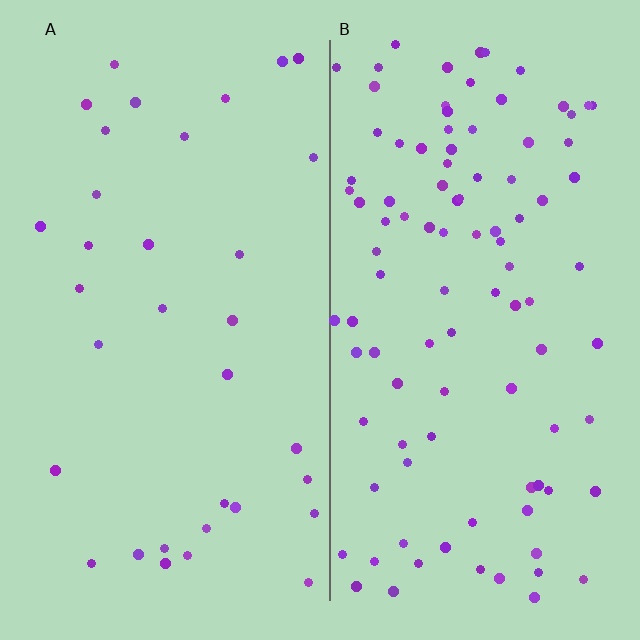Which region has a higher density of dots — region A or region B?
B (the right).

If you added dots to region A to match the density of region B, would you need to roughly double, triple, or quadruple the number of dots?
Approximately triple.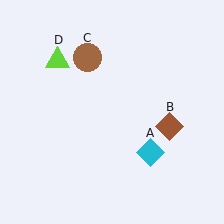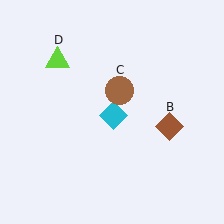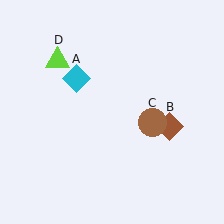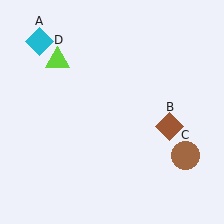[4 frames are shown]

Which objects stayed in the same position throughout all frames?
Brown diamond (object B) and lime triangle (object D) remained stationary.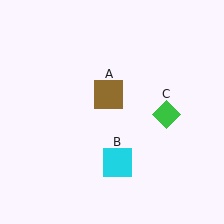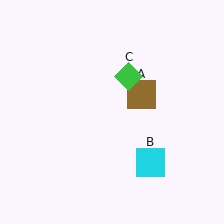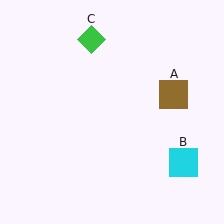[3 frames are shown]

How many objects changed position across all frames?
3 objects changed position: brown square (object A), cyan square (object B), green diamond (object C).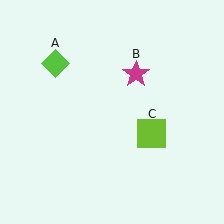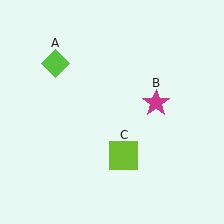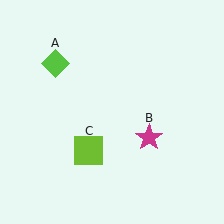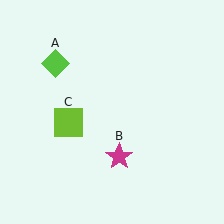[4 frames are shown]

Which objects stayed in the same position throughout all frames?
Lime diamond (object A) remained stationary.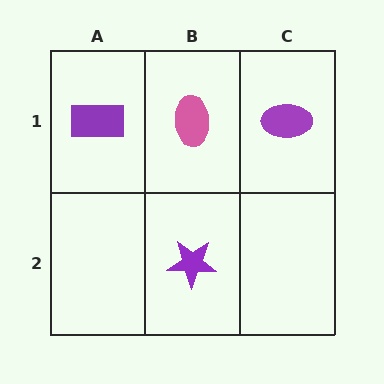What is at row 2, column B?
A purple star.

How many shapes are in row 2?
1 shape.